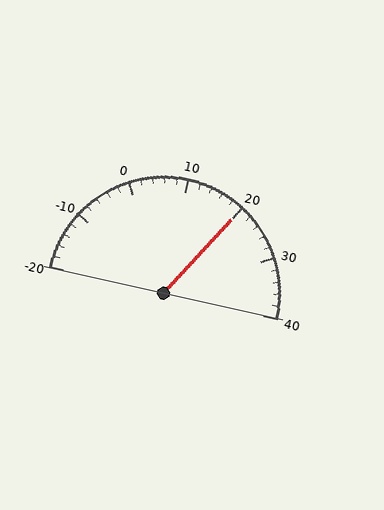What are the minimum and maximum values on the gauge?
The gauge ranges from -20 to 40.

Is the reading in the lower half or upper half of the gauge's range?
The reading is in the upper half of the range (-20 to 40).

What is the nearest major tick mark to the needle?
The nearest major tick mark is 20.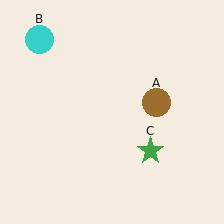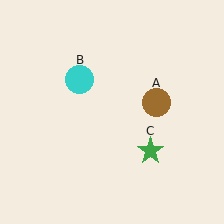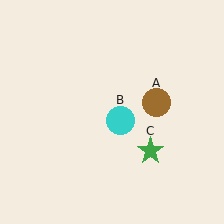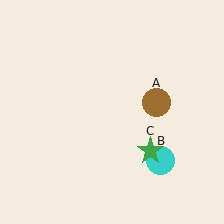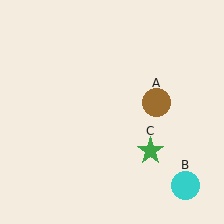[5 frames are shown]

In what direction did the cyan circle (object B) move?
The cyan circle (object B) moved down and to the right.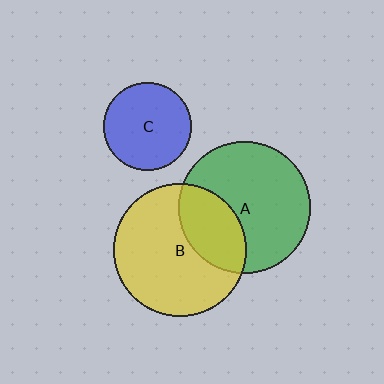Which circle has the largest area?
Circle B (yellow).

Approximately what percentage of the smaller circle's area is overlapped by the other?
Approximately 30%.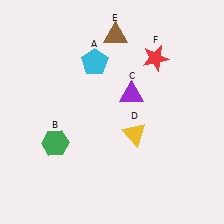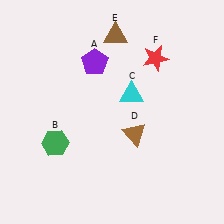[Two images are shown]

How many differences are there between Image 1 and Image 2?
There are 3 differences between the two images.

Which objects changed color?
A changed from cyan to purple. C changed from purple to cyan. D changed from yellow to brown.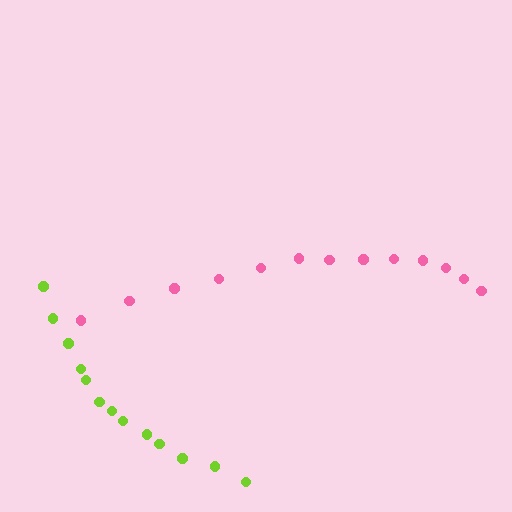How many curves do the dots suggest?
There are 2 distinct paths.